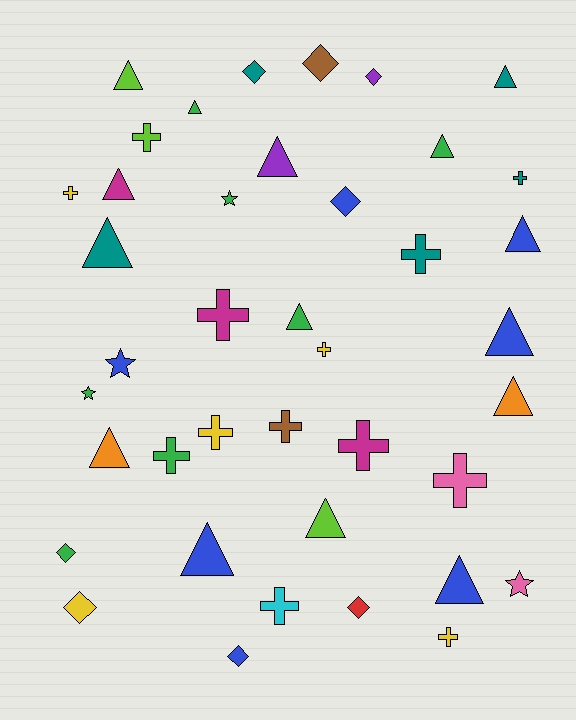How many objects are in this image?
There are 40 objects.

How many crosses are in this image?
There are 13 crosses.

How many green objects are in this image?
There are 7 green objects.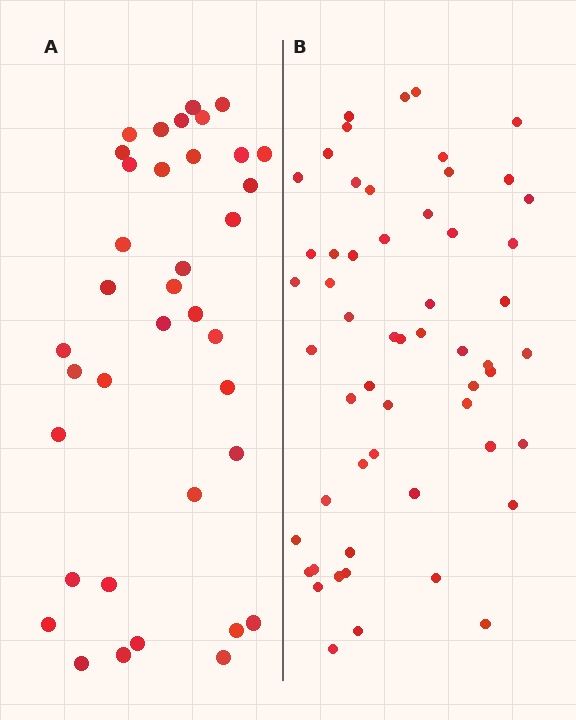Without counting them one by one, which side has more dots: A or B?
Region B (the right region) has more dots.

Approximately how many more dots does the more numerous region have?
Region B has approximately 20 more dots than region A.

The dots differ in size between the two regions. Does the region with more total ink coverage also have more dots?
No. Region A has more total ink coverage because its dots are larger, but region B actually contains more individual dots. Total area can be misleading — the number of items is what matters here.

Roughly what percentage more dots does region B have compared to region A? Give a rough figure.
About 50% more.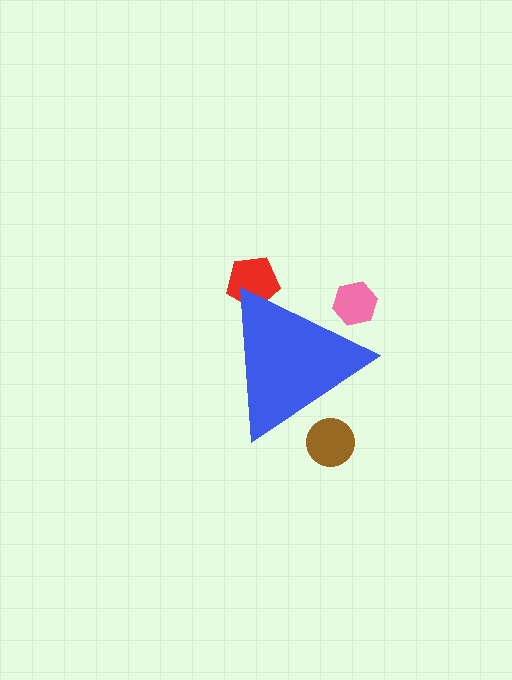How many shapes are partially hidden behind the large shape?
3 shapes are partially hidden.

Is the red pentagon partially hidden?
Yes, the red pentagon is partially hidden behind the blue triangle.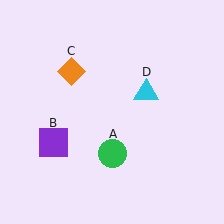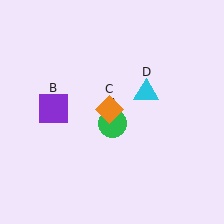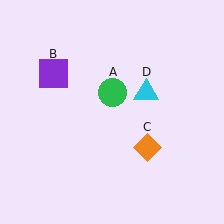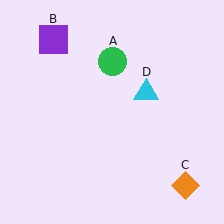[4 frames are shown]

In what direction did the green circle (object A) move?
The green circle (object A) moved up.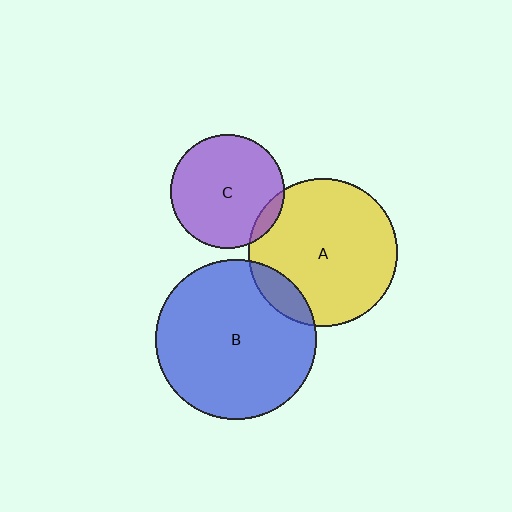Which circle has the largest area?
Circle B (blue).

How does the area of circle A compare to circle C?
Approximately 1.7 times.